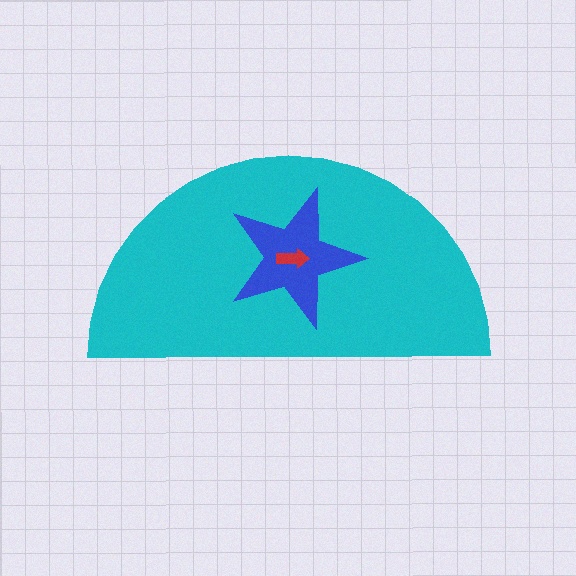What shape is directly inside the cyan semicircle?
The blue star.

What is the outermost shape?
The cyan semicircle.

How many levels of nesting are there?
3.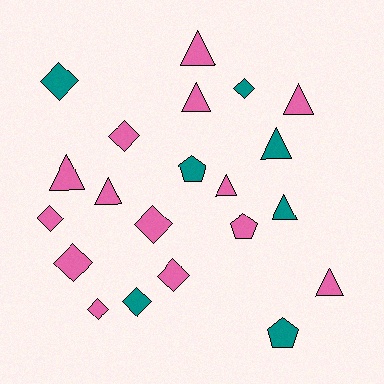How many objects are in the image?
There are 21 objects.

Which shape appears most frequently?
Triangle, with 9 objects.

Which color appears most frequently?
Pink, with 14 objects.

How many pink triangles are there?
There are 7 pink triangles.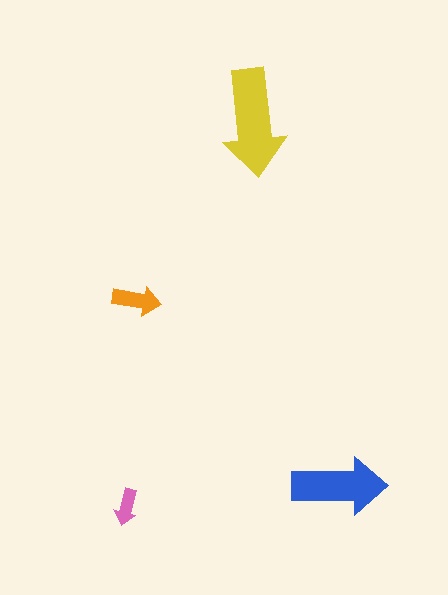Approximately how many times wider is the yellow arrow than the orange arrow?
About 2 times wider.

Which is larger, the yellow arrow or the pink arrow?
The yellow one.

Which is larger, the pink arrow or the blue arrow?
The blue one.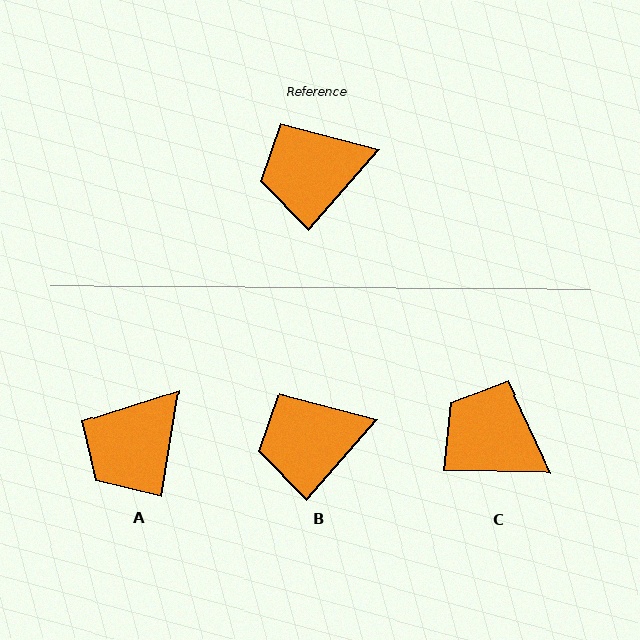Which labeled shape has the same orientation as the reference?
B.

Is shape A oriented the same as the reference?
No, it is off by about 32 degrees.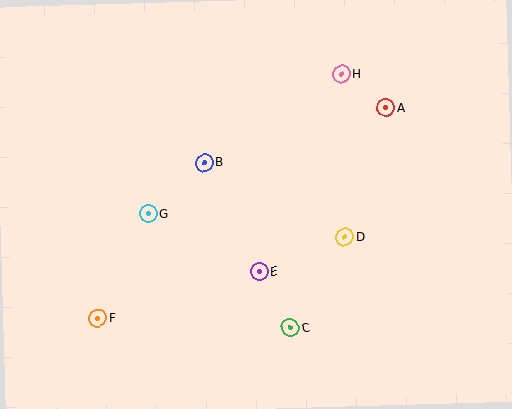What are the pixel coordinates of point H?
Point H is at (341, 74).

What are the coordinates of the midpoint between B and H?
The midpoint between B and H is at (273, 119).